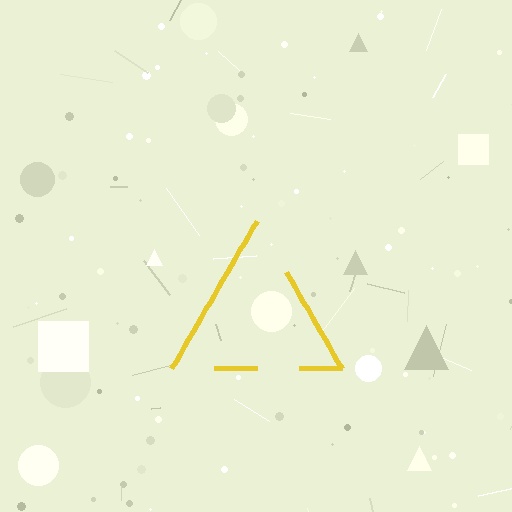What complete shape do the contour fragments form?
The contour fragments form a triangle.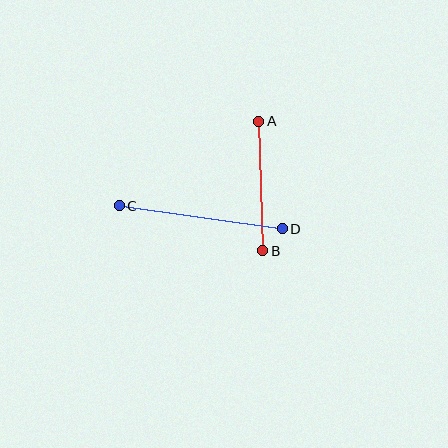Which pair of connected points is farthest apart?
Points C and D are farthest apart.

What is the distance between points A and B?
The distance is approximately 130 pixels.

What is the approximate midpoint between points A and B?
The midpoint is at approximately (261, 186) pixels.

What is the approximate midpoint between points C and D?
The midpoint is at approximately (201, 217) pixels.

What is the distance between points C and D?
The distance is approximately 165 pixels.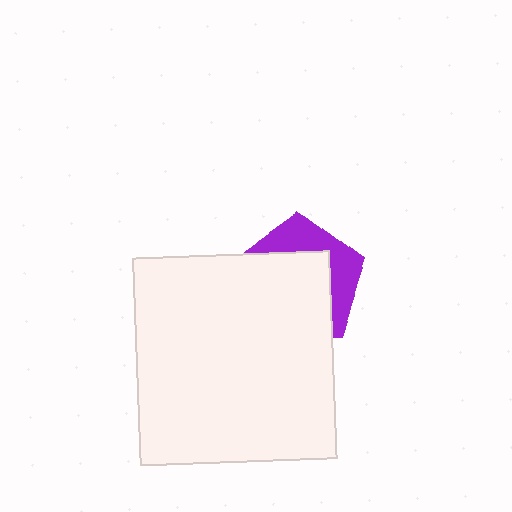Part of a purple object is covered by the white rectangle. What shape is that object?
It is a pentagon.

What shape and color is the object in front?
The object in front is a white rectangle.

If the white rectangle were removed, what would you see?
You would see the complete purple pentagon.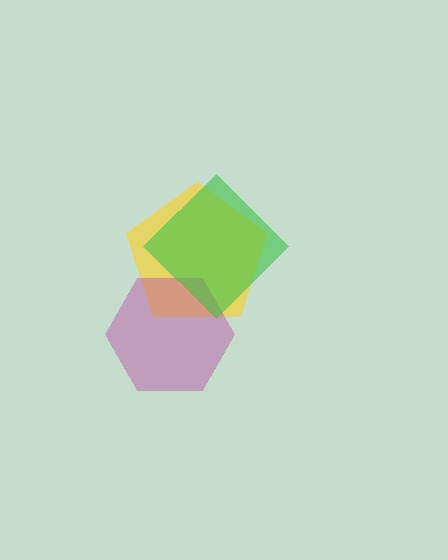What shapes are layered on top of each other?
The layered shapes are: a yellow pentagon, a magenta hexagon, a green diamond.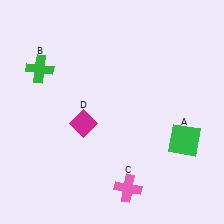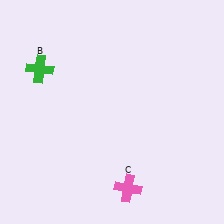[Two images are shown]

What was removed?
The green square (A), the magenta diamond (D) were removed in Image 2.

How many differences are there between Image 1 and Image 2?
There are 2 differences between the two images.